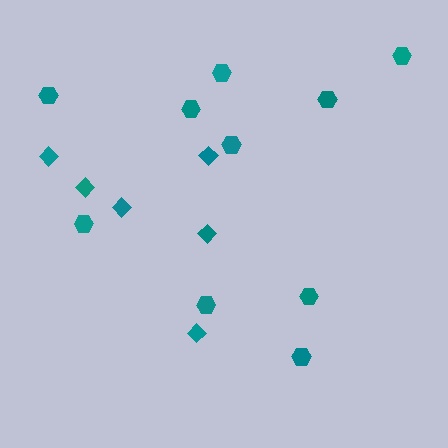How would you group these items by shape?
There are 2 groups: one group of hexagons (10) and one group of diamonds (6).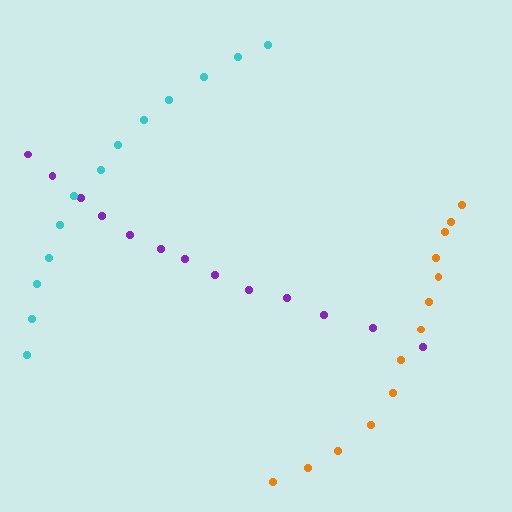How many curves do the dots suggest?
There are 3 distinct paths.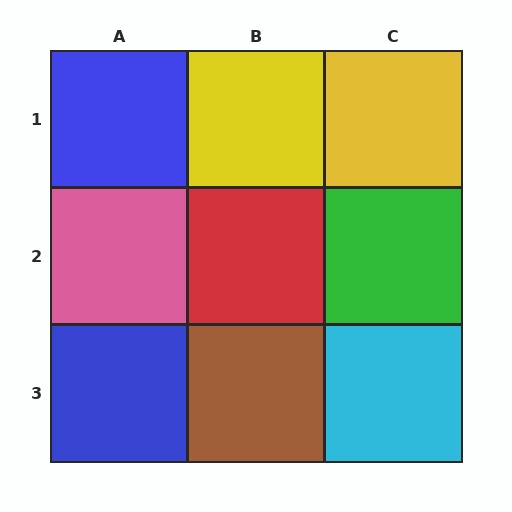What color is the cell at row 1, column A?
Blue.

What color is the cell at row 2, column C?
Green.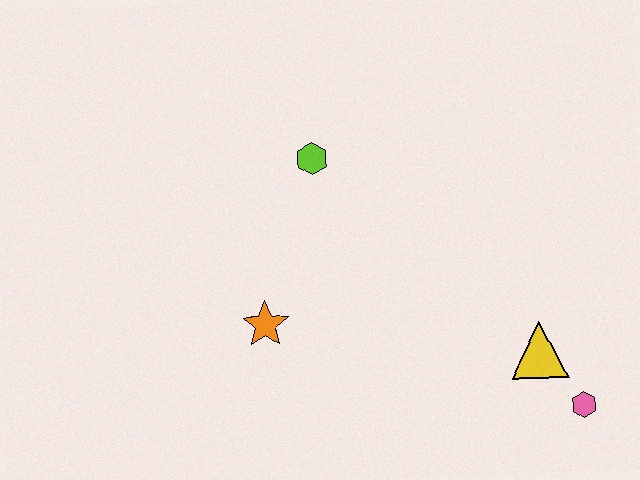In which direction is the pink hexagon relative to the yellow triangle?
The pink hexagon is below the yellow triangle.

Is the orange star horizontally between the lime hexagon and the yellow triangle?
No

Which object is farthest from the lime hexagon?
The pink hexagon is farthest from the lime hexagon.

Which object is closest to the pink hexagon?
The yellow triangle is closest to the pink hexagon.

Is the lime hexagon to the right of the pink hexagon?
No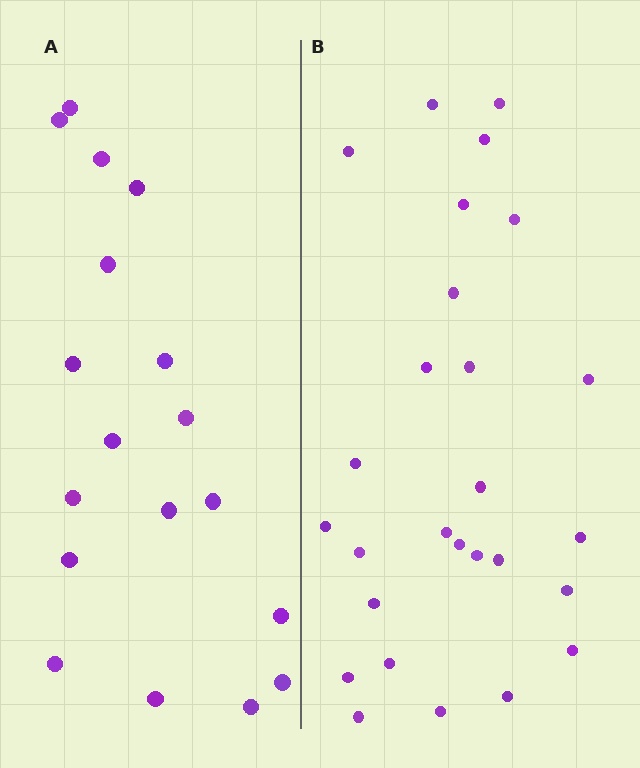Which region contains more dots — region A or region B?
Region B (the right region) has more dots.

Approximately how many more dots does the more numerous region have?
Region B has roughly 8 or so more dots than region A.